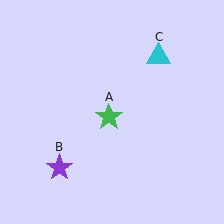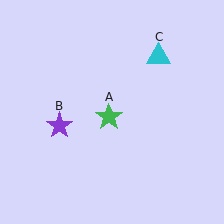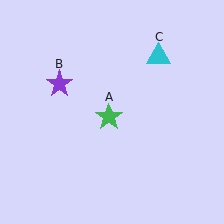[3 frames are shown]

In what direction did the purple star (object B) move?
The purple star (object B) moved up.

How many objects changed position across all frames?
1 object changed position: purple star (object B).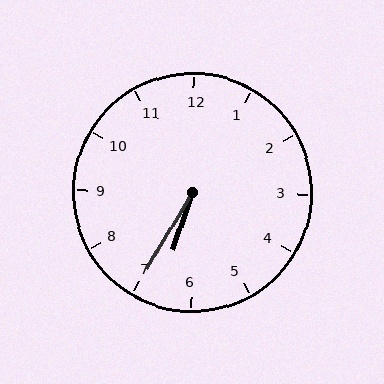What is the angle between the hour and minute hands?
Approximately 12 degrees.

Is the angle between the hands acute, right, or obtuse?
It is acute.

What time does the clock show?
6:35.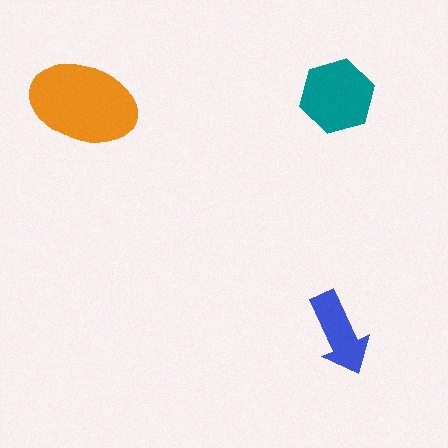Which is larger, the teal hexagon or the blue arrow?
The teal hexagon.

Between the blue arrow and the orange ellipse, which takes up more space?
The orange ellipse.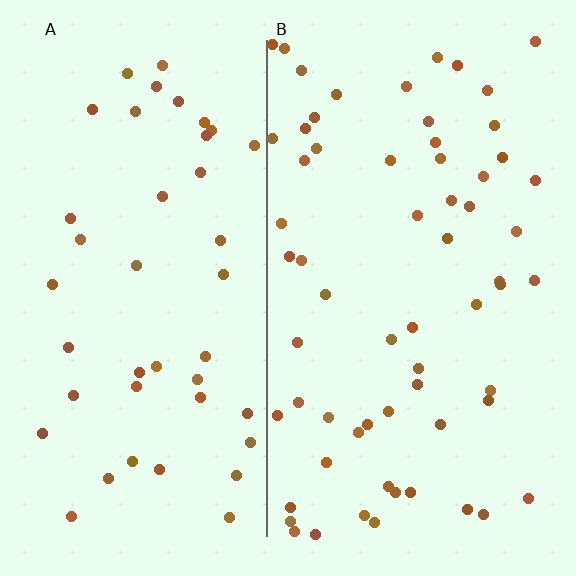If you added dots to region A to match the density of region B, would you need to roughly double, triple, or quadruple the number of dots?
Approximately double.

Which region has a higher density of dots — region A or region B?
B (the right).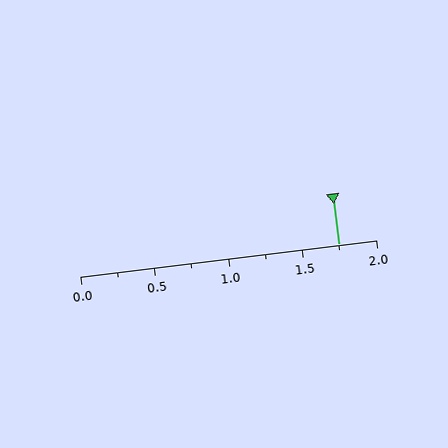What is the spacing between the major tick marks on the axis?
The major ticks are spaced 0.5 apart.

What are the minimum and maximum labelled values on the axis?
The axis runs from 0.0 to 2.0.